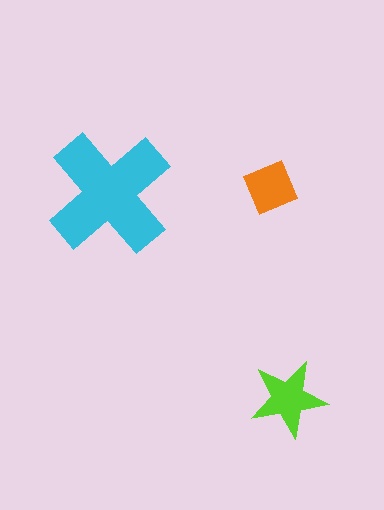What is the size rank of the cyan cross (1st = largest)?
1st.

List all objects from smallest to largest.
The orange square, the lime star, the cyan cross.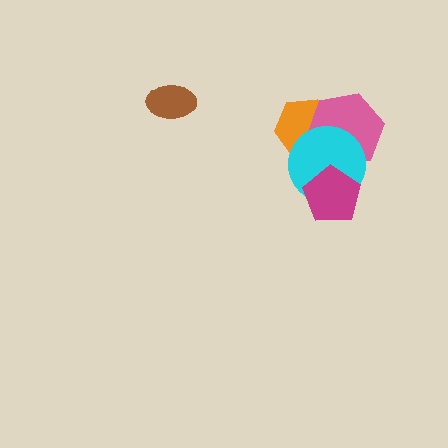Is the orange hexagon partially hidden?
Yes, it is partially covered by another shape.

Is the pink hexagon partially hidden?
Yes, it is partially covered by another shape.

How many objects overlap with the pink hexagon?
2 objects overlap with the pink hexagon.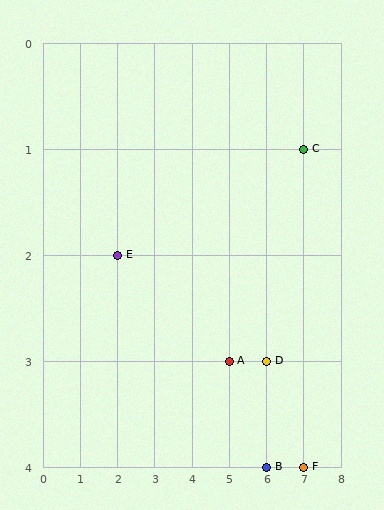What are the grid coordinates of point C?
Point C is at grid coordinates (7, 1).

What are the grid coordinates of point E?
Point E is at grid coordinates (2, 2).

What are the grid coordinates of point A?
Point A is at grid coordinates (5, 3).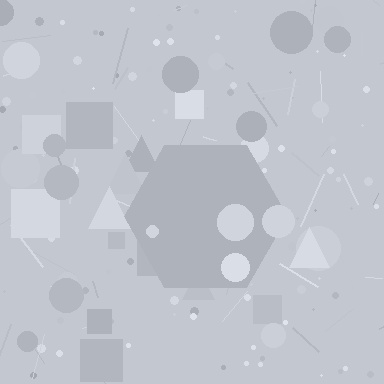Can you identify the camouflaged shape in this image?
The camouflaged shape is a hexagon.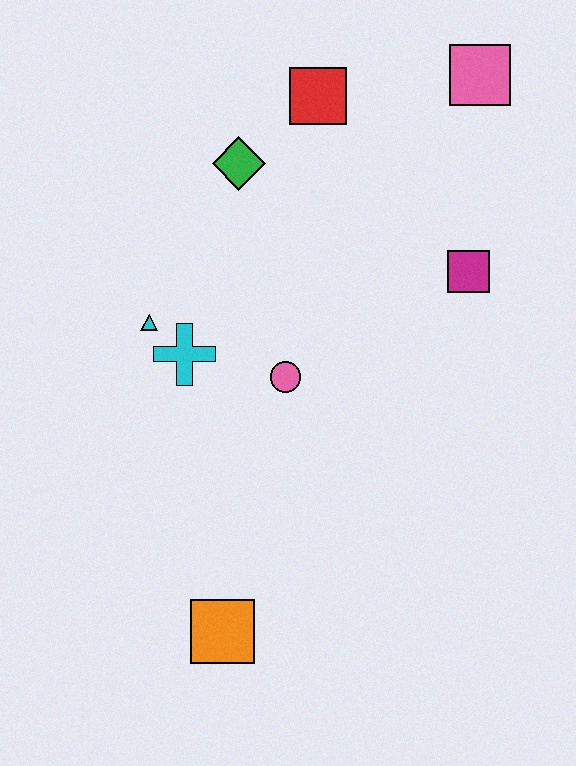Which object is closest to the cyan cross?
The cyan triangle is closest to the cyan cross.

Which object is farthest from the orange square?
The pink square is farthest from the orange square.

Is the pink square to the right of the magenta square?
Yes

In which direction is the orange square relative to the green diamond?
The orange square is below the green diamond.